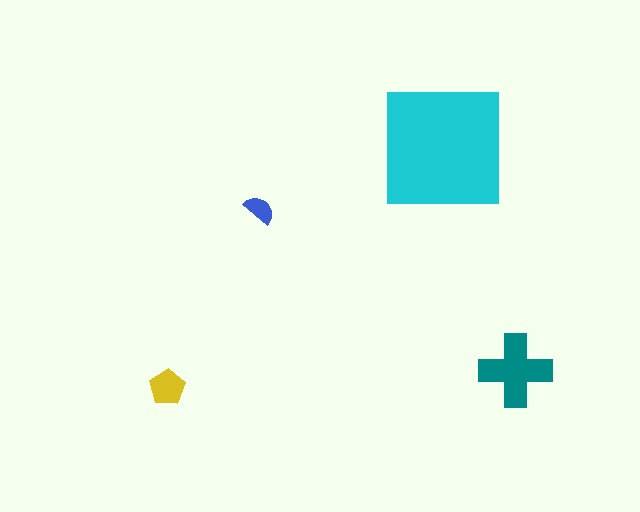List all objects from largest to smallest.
The cyan square, the teal cross, the yellow pentagon, the blue semicircle.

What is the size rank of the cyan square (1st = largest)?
1st.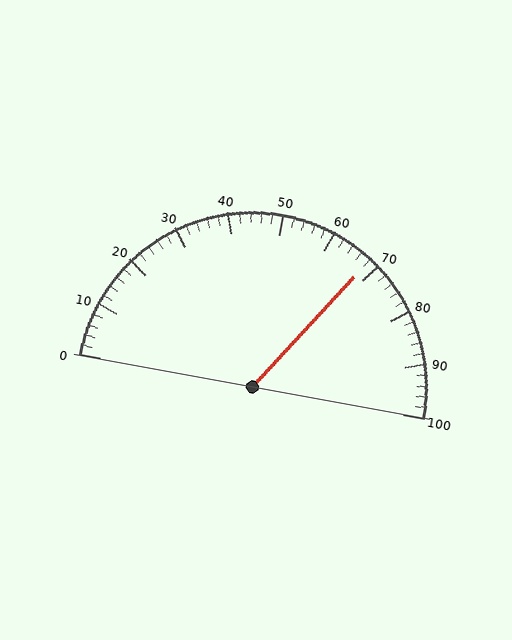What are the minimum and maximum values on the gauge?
The gauge ranges from 0 to 100.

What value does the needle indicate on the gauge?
The needle indicates approximately 68.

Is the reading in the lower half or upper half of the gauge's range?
The reading is in the upper half of the range (0 to 100).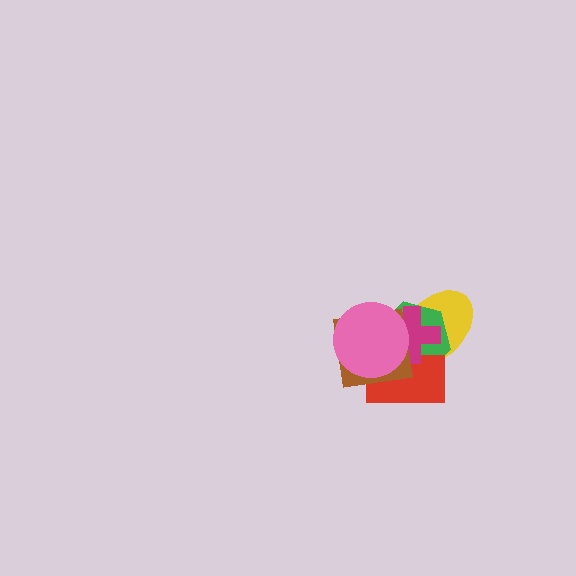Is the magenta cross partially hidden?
Yes, it is partially covered by another shape.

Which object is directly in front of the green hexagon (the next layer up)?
The red rectangle is directly in front of the green hexagon.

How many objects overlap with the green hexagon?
5 objects overlap with the green hexagon.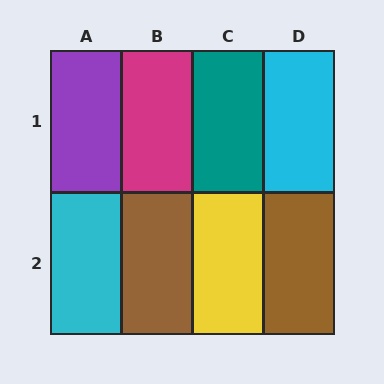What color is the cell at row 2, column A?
Cyan.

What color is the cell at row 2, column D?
Brown.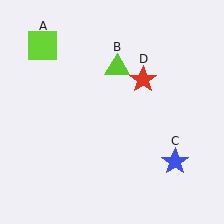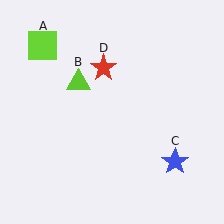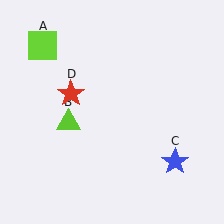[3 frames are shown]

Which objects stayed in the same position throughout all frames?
Lime square (object A) and blue star (object C) remained stationary.